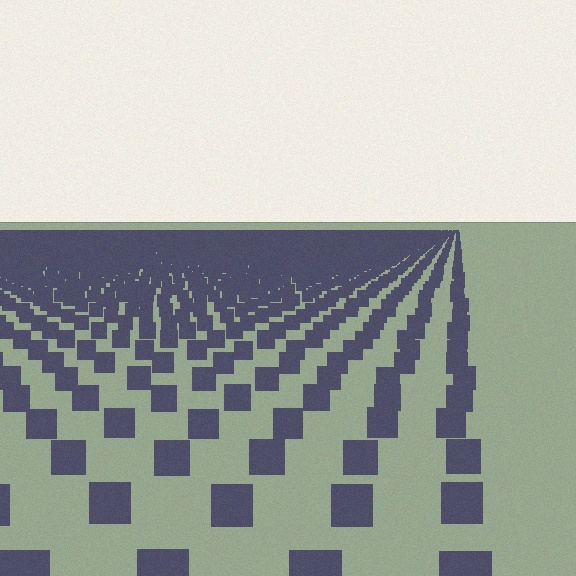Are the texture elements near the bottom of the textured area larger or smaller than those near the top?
Larger. Near the bottom, elements are closer to the viewer and appear at a bigger on-screen size.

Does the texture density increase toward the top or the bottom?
Density increases toward the top.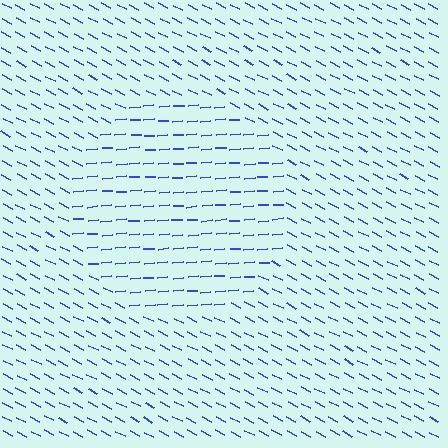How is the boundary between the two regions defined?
The boundary is defined purely by a change in line orientation (approximately 32 degrees difference). All lines are the same color and thickness.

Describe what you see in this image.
The image is filled with small blue line segments. A circle region in the image has lines oriented differently from the surrounding lines, creating a visible texture boundary.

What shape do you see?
I see a circle.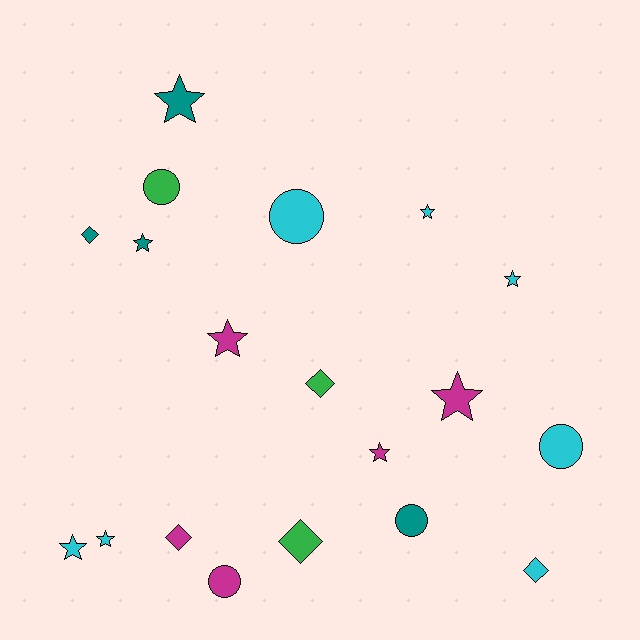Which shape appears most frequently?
Star, with 9 objects.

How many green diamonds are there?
There are 2 green diamonds.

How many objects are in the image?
There are 19 objects.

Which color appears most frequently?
Cyan, with 7 objects.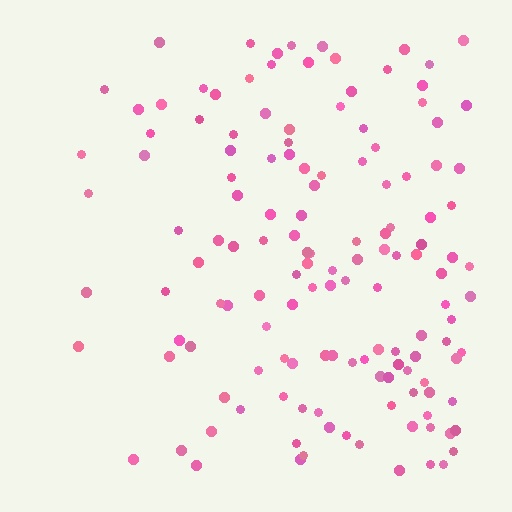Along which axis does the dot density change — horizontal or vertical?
Horizontal.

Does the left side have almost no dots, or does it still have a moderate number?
Still a moderate number, just noticeably fewer than the right.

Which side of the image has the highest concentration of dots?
The right.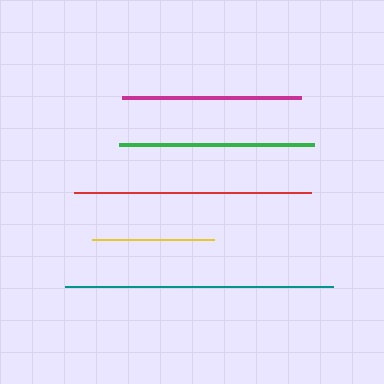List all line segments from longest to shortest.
From longest to shortest: teal, red, green, magenta, yellow.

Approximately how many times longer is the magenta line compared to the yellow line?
The magenta line is approximately 1.5 times the length of the yellow line.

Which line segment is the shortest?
The yellow line is the shortest at approximately 122 pixels.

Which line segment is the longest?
The teal line is the longest at approximately 269 pixels.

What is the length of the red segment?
The red segment is approximately 237 pixels long.